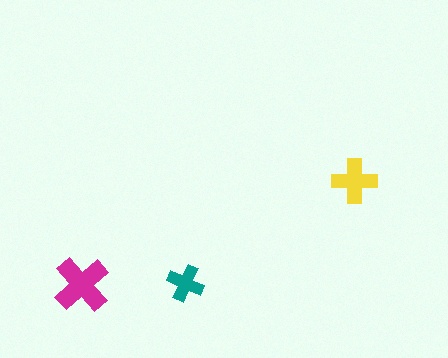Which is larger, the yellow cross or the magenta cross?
The magenta one.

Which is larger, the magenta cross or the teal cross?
The magenta one.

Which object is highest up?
The yellow cross is topmost.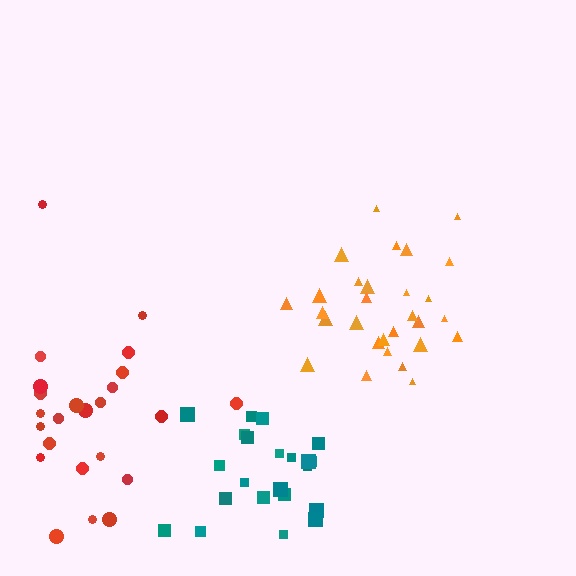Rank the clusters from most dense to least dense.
teal, orange, red.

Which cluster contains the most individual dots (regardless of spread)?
Orange (29).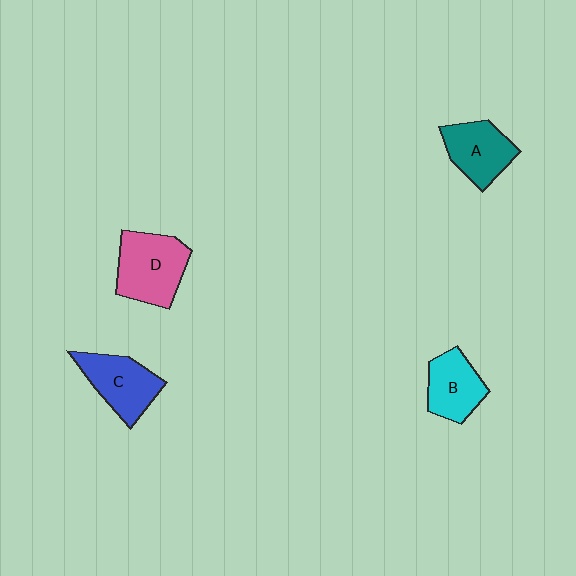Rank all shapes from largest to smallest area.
From largest to smallest: D (pink), C (blue), A (teal), B (cyan).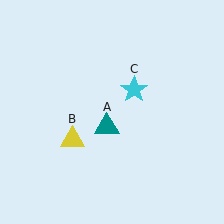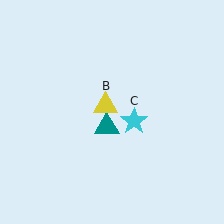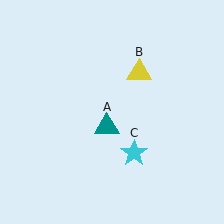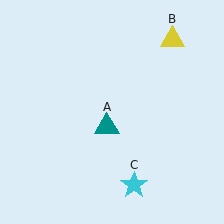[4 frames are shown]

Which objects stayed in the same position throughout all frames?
Teal triangle (object A) remained stationary.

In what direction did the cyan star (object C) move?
The cyan star (object C) moved down.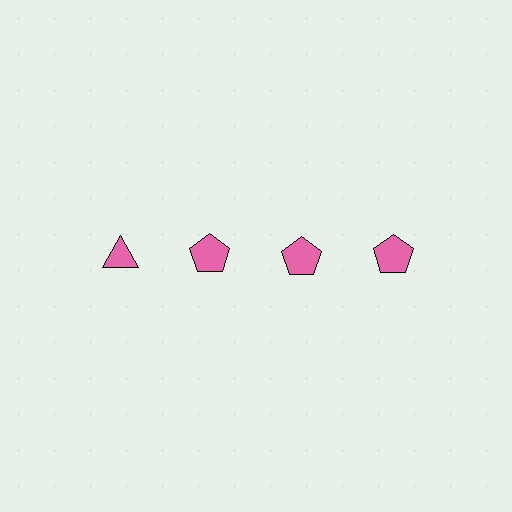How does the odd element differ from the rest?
It has a different shape: triangle instead of pentagon.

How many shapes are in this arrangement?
There are 4 shapes arranged in a grid pattern.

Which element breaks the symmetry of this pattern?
The pink triangle in the top row, leftmost column breaks the symmetry. All other shapes are pink pentagons.